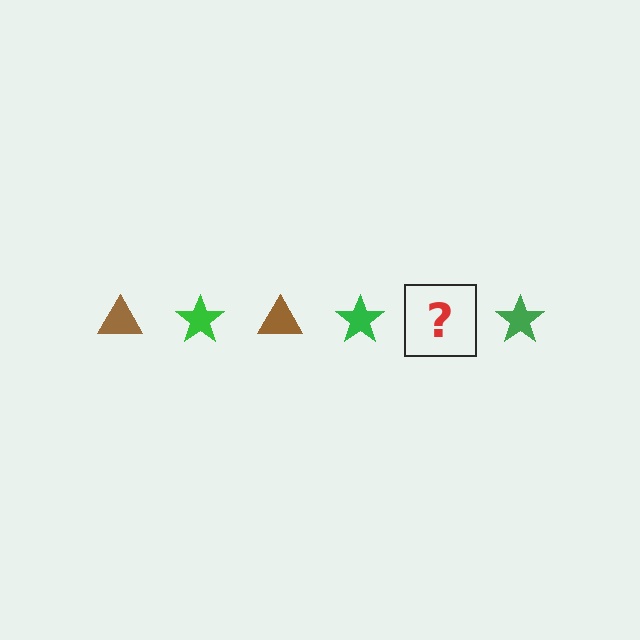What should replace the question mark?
The question mark should be replaced with a brown triangle.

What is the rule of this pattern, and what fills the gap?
The rule is that the pattern alternates between brown triangle and green star. The gap should be filled with a brown triangle.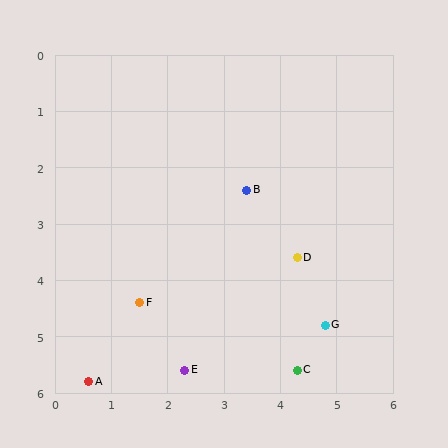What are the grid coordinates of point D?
Point D is at approximately (4.3, 3.6).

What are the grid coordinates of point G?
Point G is at approximately (4.8, 4.8).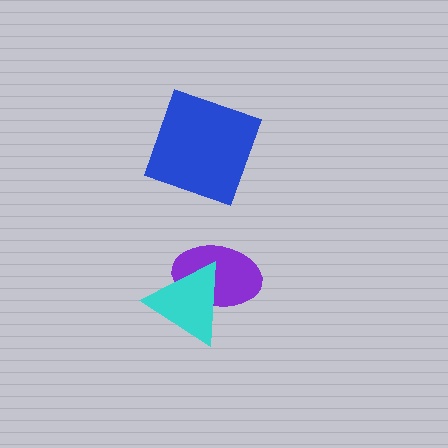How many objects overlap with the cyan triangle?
1 object overlaps with the cyan triangle.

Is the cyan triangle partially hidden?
No, no other shape covers it.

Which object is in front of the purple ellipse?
The cyan triangle is in front of the purple ellipse.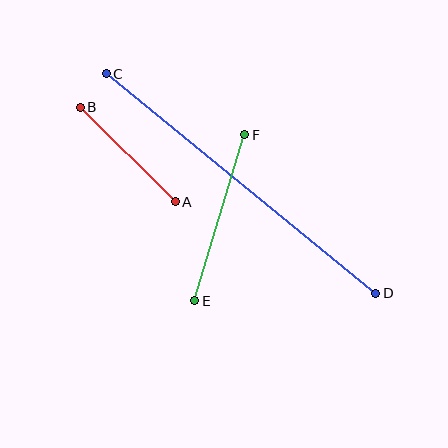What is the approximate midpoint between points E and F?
The midpoint is at approximately (220, 218) pixels.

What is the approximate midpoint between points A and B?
The midpoint is at approximately (128, 155) pixels.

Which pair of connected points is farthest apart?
Points C and D are farthest apart.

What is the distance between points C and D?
The distance is approximately 348 pixels.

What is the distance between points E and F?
The distance is approximately 173 pixels.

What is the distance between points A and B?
The distance is approximately 134 pixels.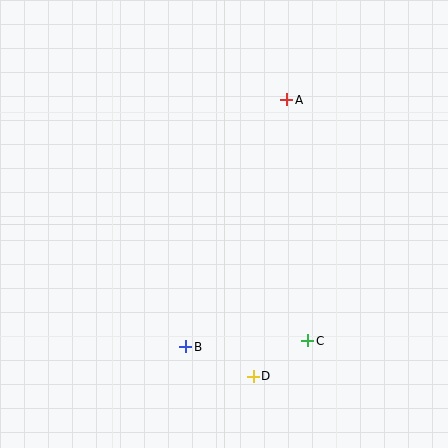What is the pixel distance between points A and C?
The distance between A and C is 242 pixels.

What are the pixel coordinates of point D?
Point D is at (253, 376).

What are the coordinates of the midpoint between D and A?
The midpoint between D and A is at (270, 238).